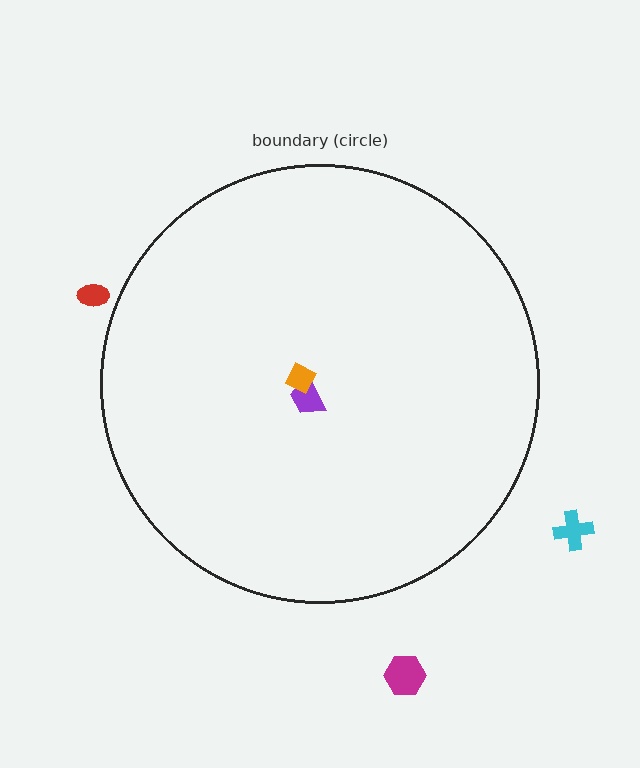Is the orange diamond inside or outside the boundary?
Inside.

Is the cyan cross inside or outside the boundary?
Outside.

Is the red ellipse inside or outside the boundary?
Outside.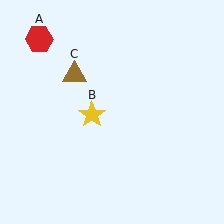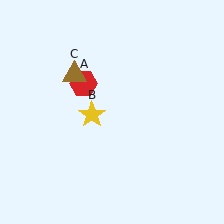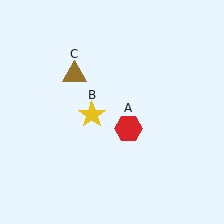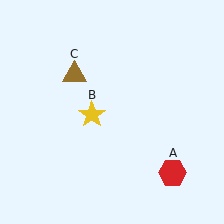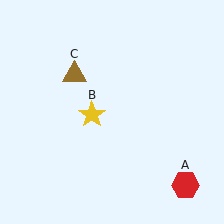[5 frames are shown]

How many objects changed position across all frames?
1 object changed position: red hexagon (object A).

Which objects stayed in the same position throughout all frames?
Yellow star (object B) and brown triangle (object C) remained stationary.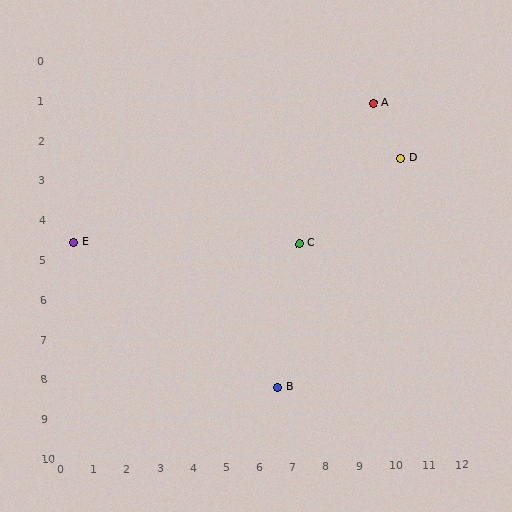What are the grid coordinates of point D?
Point D is at approximately (10.4, 2.6).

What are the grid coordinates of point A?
Point A is at approximately (9.6, 1.2).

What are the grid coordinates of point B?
Point B is at approximately (6.6, 8.3).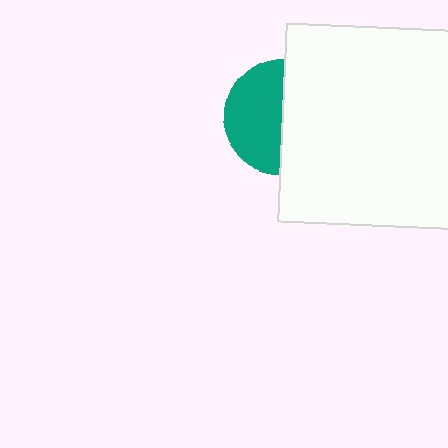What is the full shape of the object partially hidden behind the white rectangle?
The partially hidden object is a teal circle.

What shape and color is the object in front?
The object in front is a white rectangle.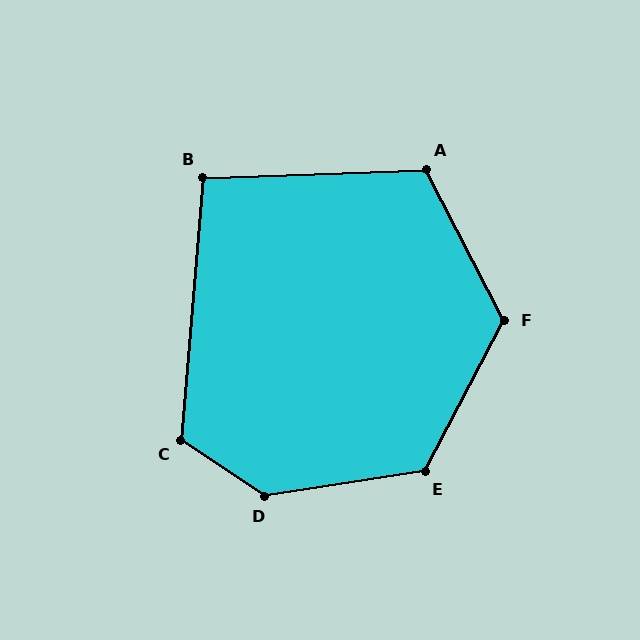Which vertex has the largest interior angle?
D, at approximately 138 degrees.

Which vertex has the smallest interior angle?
B, at approximately 97 degrees.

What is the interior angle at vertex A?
Approximately 115 degrees (obtuse).